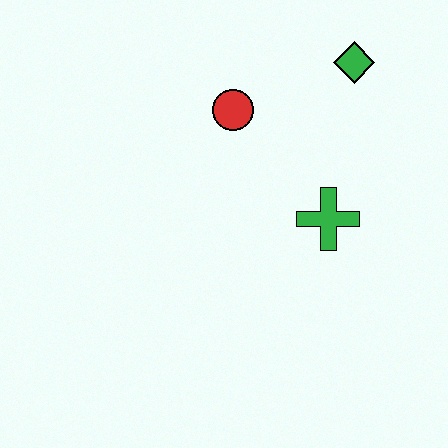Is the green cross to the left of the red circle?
No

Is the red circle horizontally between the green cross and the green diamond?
No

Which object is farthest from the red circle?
The green cross is farthest from the red circle.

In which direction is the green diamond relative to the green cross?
The green diamond is above the green cross.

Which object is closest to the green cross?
The red circle is closest to the green cross.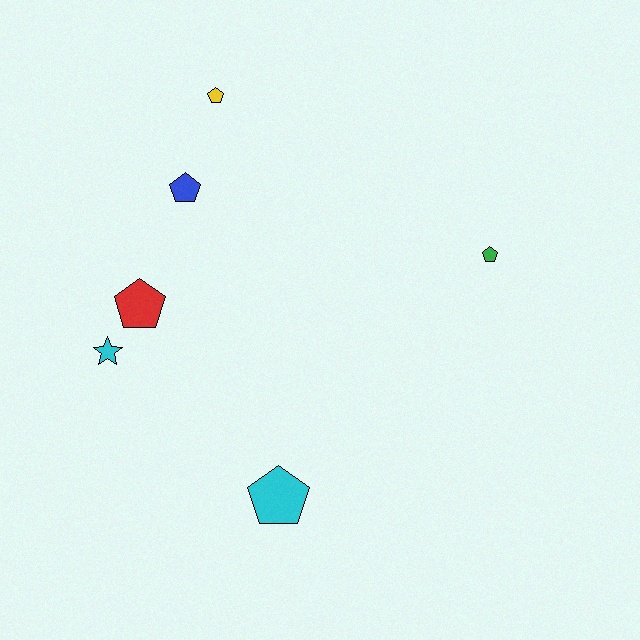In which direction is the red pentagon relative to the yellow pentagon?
The red pentagon is below the yellow pentagon.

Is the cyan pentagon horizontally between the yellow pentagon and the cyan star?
No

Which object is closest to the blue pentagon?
The yellow pentagon is closest to the blue pentagon.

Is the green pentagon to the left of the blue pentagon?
No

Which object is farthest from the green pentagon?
The cyan star is farthest from the green pentagon.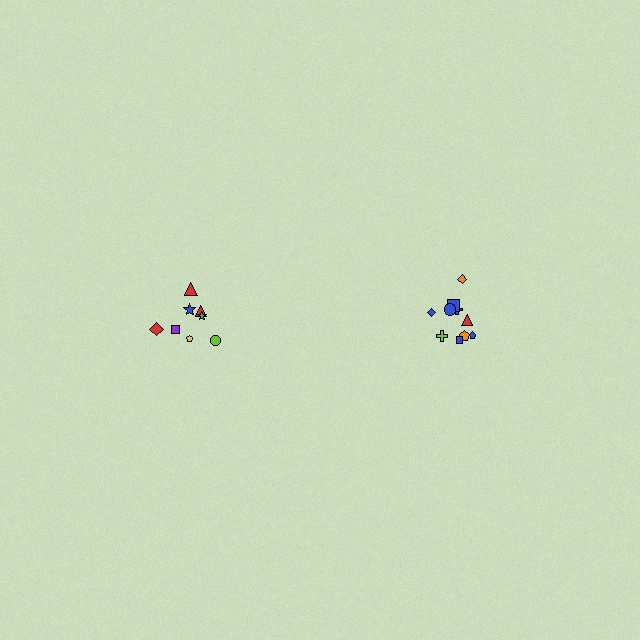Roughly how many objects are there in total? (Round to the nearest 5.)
Roughly 20 objects in total.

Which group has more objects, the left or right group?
The right group.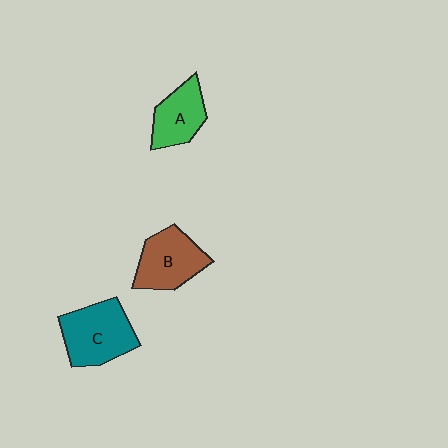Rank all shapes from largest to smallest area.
From largest to smallest: C (teal), B (brown), A (green).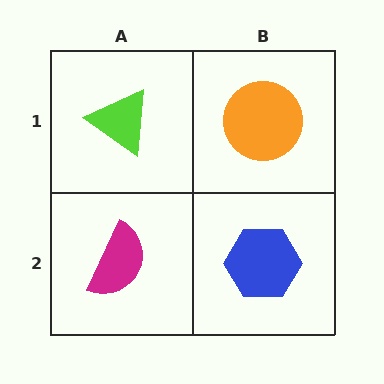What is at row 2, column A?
A magenta semicircle.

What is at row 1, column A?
A lime triangle.